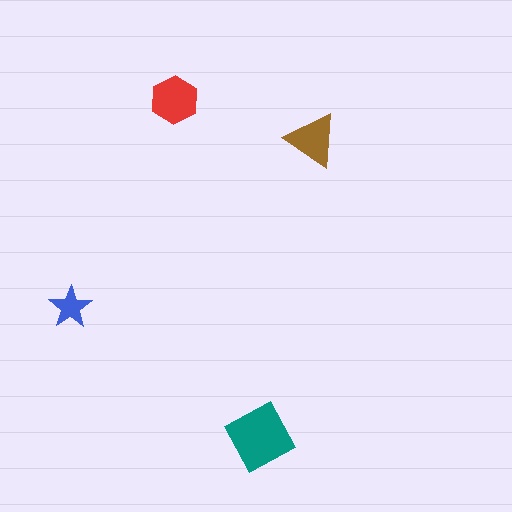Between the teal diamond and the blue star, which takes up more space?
The teal diamond.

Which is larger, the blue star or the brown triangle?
The brown triangle.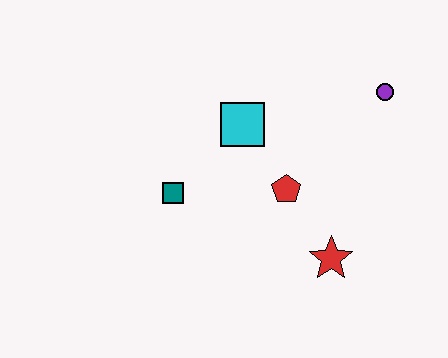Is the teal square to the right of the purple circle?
No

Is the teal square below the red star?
No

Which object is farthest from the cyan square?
The red star is farthest from the cyan square.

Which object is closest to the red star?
The red pentagon is closest to the red star.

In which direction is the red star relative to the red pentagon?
The red star is below the red pentagon.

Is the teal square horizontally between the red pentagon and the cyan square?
No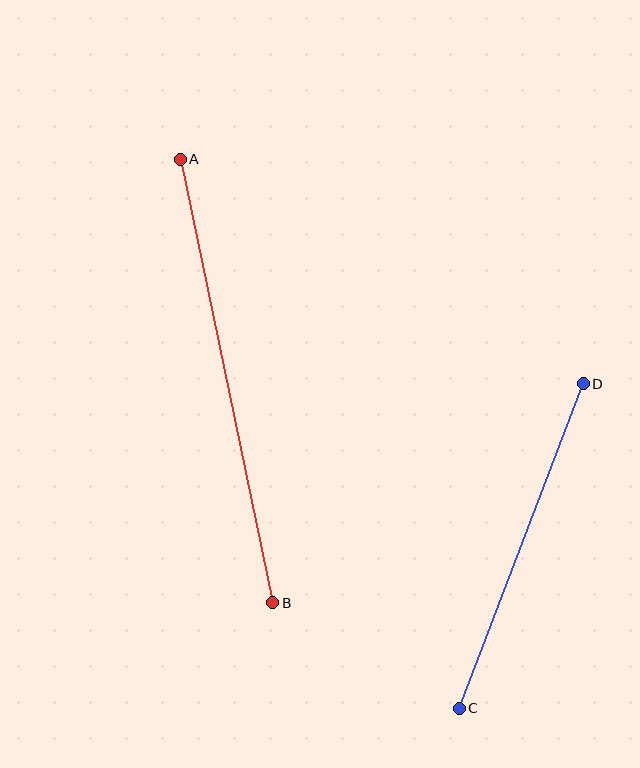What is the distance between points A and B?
The distance is approximately 453 pixels.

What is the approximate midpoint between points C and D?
The midpoint is at approximately (521, 546) pixels.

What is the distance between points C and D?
The distance is approximately 347 pixels.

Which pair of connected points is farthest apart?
Points A and B are farthest apart.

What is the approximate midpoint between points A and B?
The midpoint is at approximately (227, 381) pixels.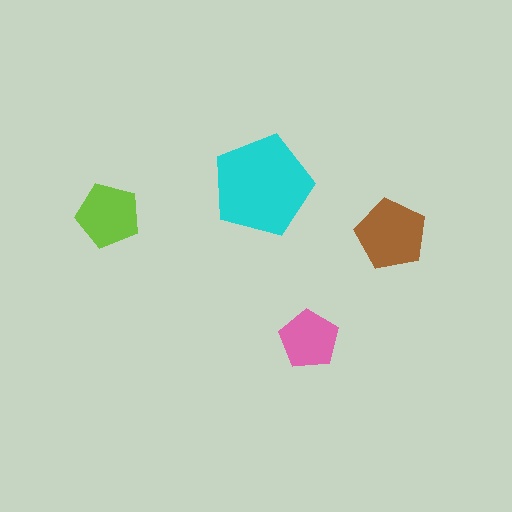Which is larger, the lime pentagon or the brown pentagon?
The brown one.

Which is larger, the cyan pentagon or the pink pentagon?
The cyan one.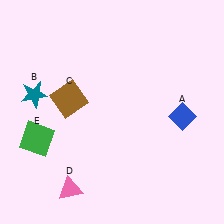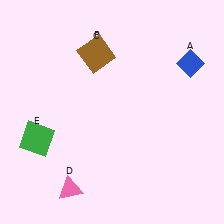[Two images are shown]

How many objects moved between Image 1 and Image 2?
3 objects moved between the two images.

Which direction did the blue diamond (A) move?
The blue diamond (A) moved up.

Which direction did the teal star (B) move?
The teal star (B) moved right.